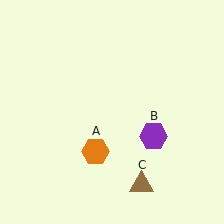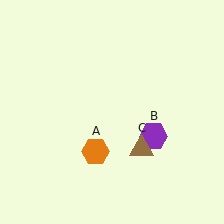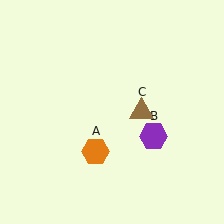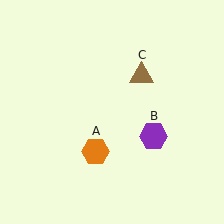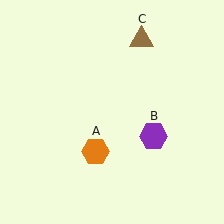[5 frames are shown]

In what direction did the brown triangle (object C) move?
The brown triangle (object C) moved up.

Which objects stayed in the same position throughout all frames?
Orange hexagon (object A) and purple hexagon (object B) remained stationary.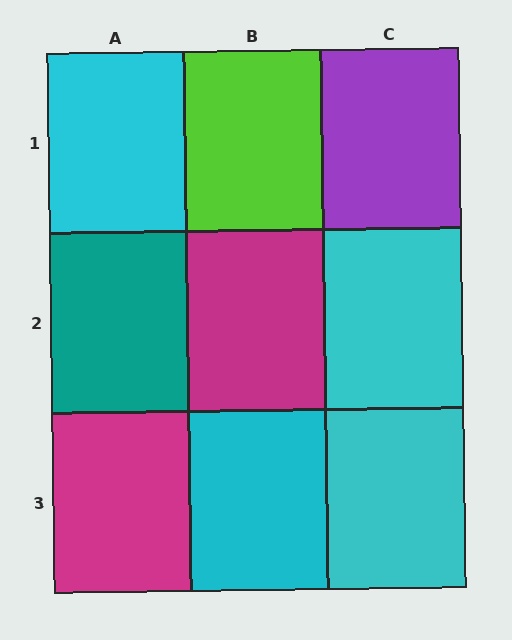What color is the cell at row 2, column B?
Magenta.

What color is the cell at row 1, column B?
Lime.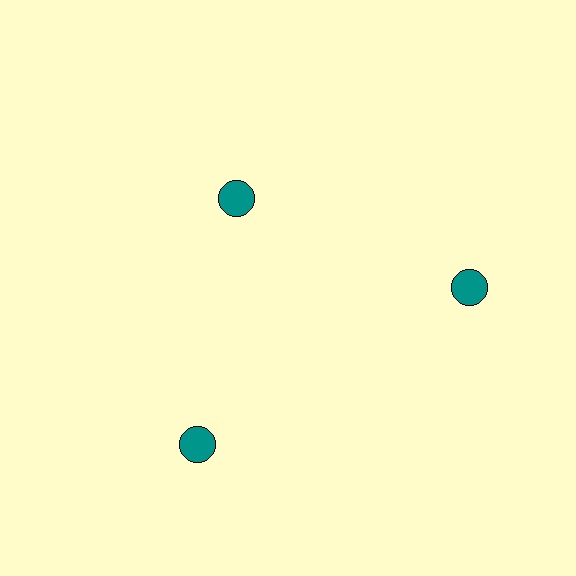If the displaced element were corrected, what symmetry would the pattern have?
It would have 3-fold rotational symmetry — the pattern would map onto itself every 120 degrees.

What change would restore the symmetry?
The symmetry would be restored by moving it outward, back onto the ring so that all 3 circles sit at equal angles and equal distance from the center.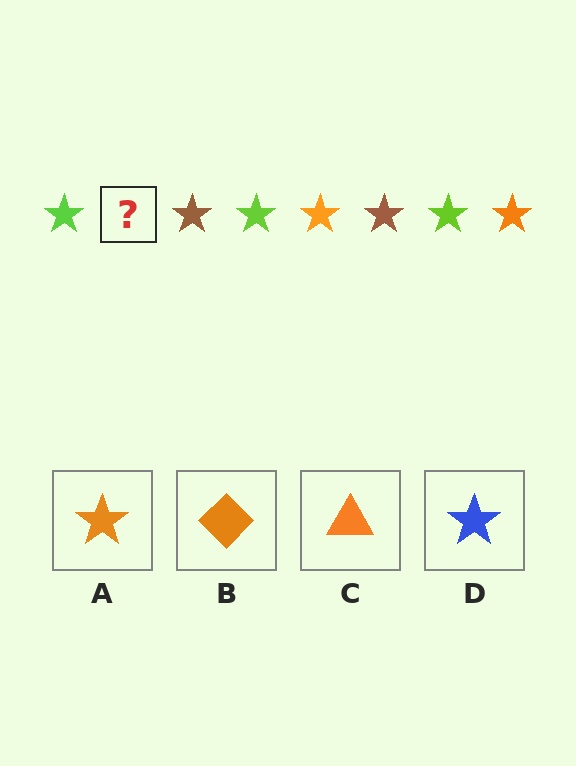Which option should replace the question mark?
Option A.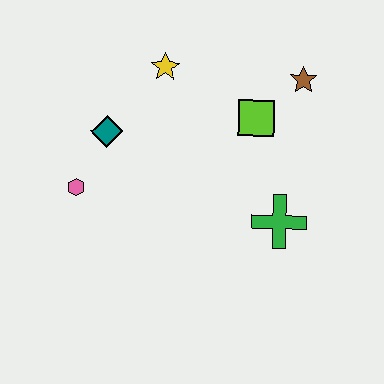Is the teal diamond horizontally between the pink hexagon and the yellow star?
Yes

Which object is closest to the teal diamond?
The pink hexagon is closest to the teal diamond.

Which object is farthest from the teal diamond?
The brown star is farthest from the teal diamond.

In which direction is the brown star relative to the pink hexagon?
The brown star is to the right of the pink hexagon.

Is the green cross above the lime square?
No